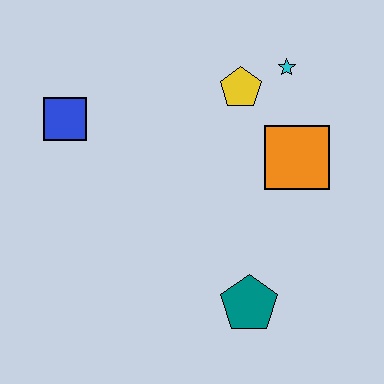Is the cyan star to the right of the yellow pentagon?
Yes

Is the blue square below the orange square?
No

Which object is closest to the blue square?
The yellow pentagon is closest to the blue square.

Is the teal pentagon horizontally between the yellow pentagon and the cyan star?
Yes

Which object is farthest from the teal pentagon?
The blue square is farthest from the teal pentagon.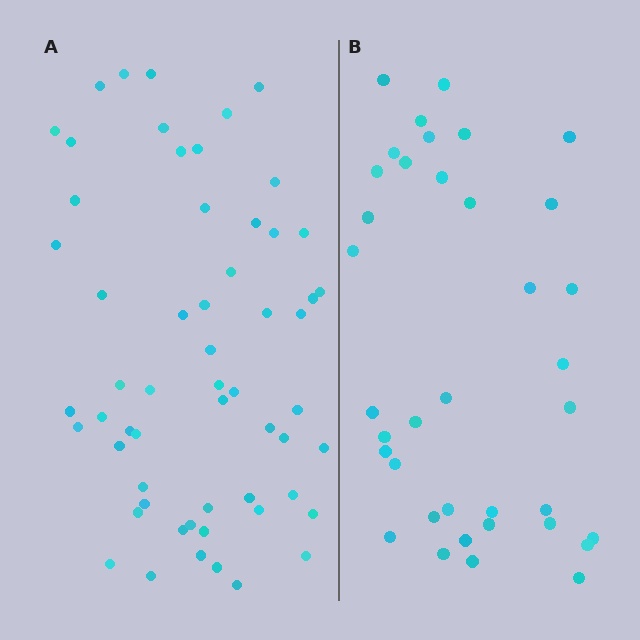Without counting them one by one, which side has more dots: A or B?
Region A (the left region) has more dots.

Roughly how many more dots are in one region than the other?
Region A has approximately 20 more dots than region B.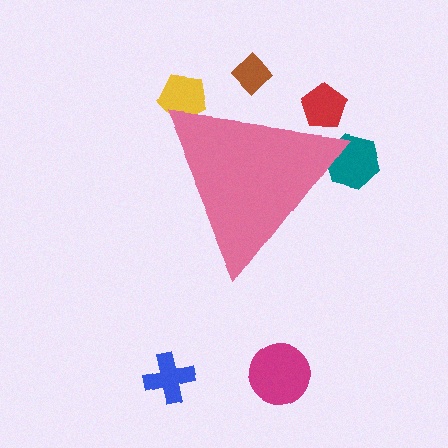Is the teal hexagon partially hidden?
Yes, the teal hexagon is partially hidden behind the pink triangle.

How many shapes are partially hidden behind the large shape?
4 shapes are partially hidden.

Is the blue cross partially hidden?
No, the blue cross is fully visible.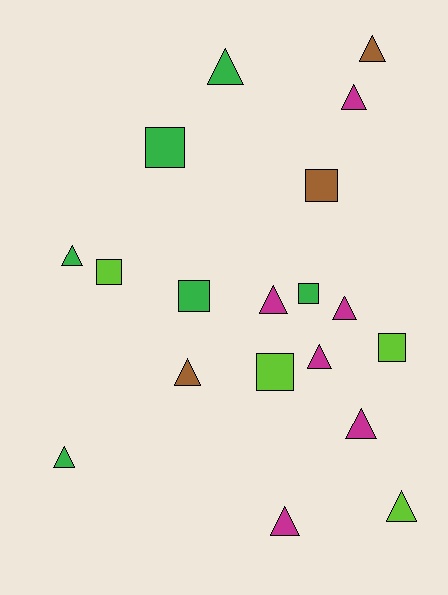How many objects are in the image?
There are 19 objects.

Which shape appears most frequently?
Triangle, with 12 objects.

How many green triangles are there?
There are 3 green triangles.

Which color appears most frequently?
Green, with 6 objects.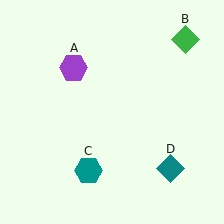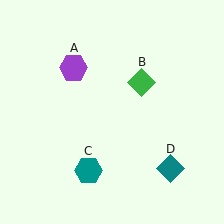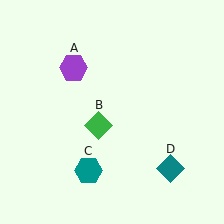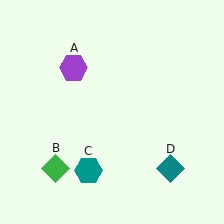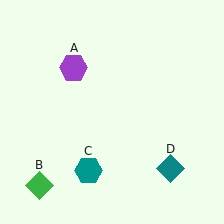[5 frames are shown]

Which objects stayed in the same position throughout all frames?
Purple hexagon (object A) and teal hexagon (object C) and teal diamond (object D) remained stationary.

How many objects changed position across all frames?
1 object changed position: green diamond (object B).